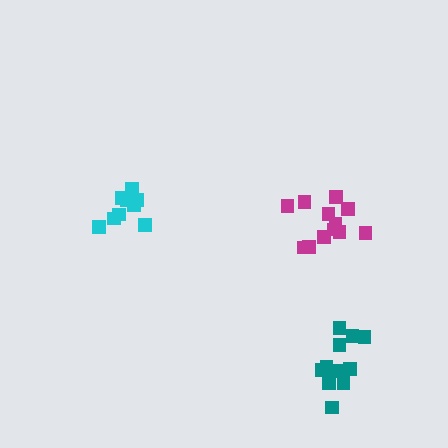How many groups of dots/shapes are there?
There are 3 groups.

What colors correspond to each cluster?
The clusters are colored: cyan, magenta, teal.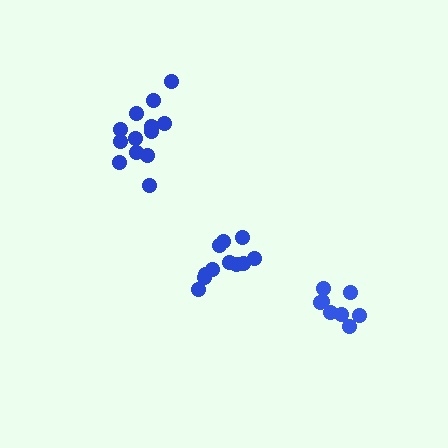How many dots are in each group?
Group 1: 13 dots, Group 2: 11 dots, Group 3: 8 dots (32 total).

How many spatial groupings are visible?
There are 3 spatial groupings.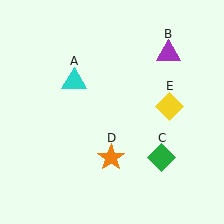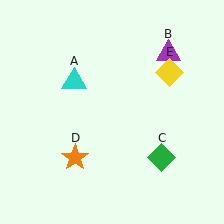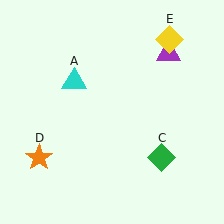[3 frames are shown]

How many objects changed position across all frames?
2 objects changed position: orange star (object D), yellow diamond (object E).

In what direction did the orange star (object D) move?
The orange star (object D) moved left.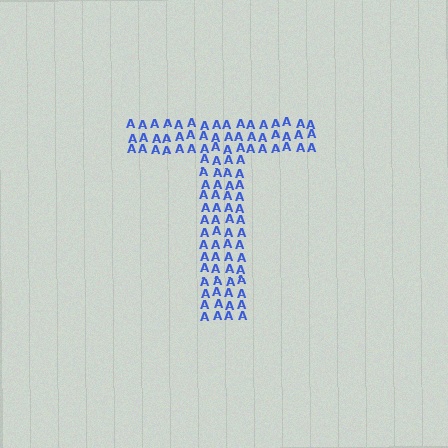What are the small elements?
The small elements are letter A's.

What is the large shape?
The large shape is the letter T.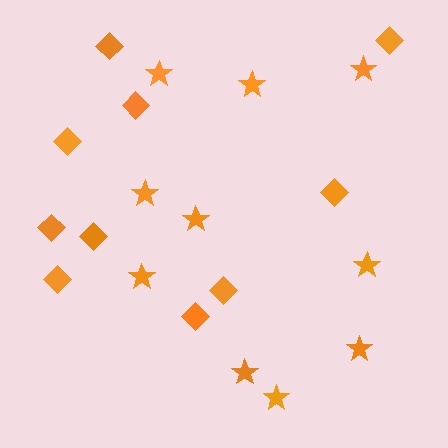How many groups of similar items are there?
There are 2 groups: one group of stars (10) and one group of diamonds (10).